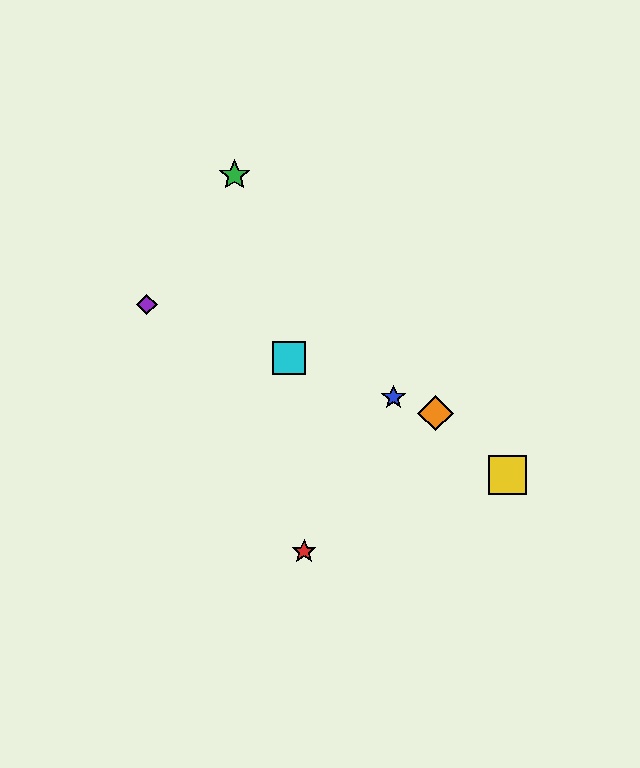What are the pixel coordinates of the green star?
The green star is at (234, 175).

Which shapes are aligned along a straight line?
The blue star, the purple diamond, the orange diamond, the cyan square are aligned along a straight line.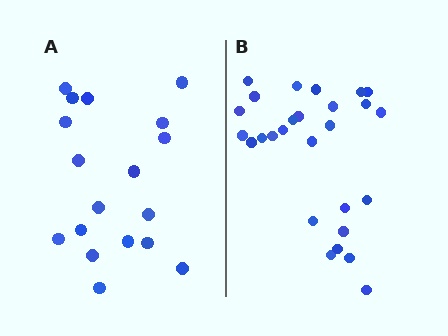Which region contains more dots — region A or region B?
Region B (the right region) has more dots.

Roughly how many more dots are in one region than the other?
Region B has roughly 8 or so more dots than region A.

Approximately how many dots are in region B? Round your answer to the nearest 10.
About 30 dots. (The exact count is 27, which rounds to 30.)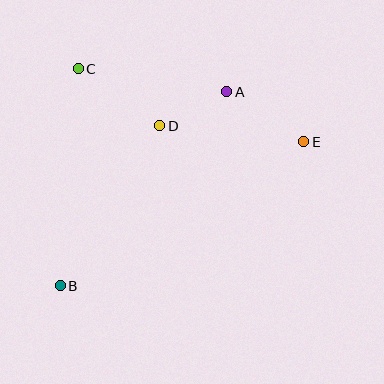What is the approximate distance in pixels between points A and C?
The distance between A and C is approximately 150 pixels.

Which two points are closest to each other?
Points A and D are closest to each other.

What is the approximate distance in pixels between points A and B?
The distance between A and B is approximately 256 pixels.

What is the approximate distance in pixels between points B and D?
The distance between B and D is approximately 189 pixels.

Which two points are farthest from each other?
Points B and E are farthest from each other.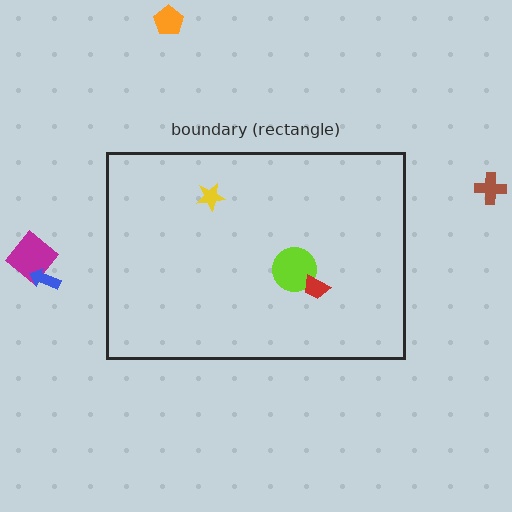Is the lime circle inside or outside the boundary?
Inside.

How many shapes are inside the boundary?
3 inside, 4 outside.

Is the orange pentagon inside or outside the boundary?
Outside.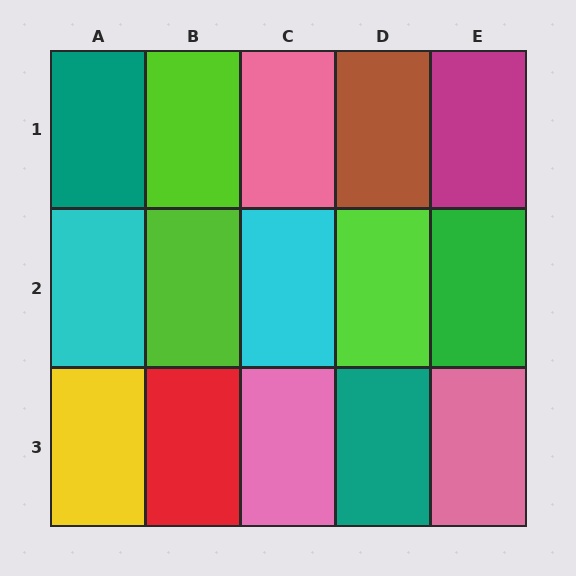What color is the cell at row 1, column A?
Teal.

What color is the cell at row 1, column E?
Magenta.